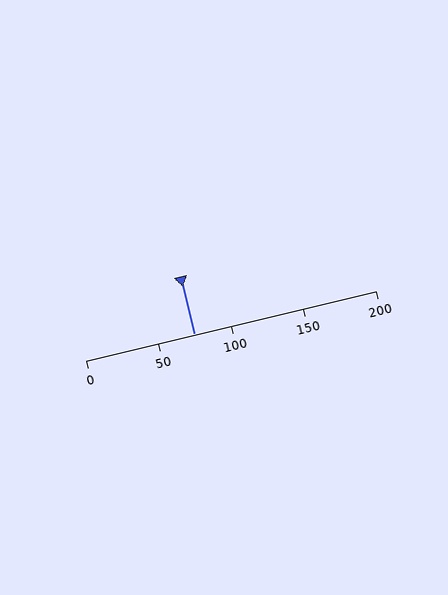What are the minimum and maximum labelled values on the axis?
The axis runs from 0 to 200.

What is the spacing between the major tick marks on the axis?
The major ticks are spaced 50 apart.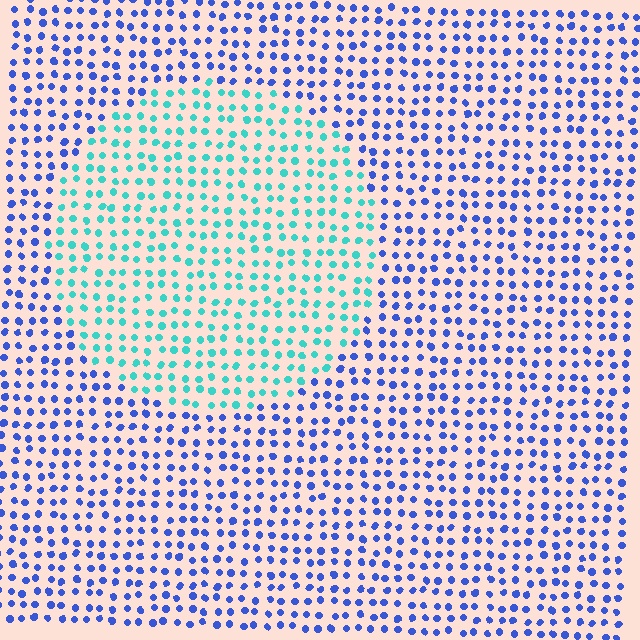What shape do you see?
I see a circle.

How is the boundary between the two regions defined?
The boundary is defined purely by a slight shift in hue (about 54 degrees). Spacing, size, and orientation are identical on both sides.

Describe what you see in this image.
The image is filled with small blue elements in a uniform arrangement. A circle-shaped region is visible where the elements are tinted to a slightly different hue, forming a subtle color boundary.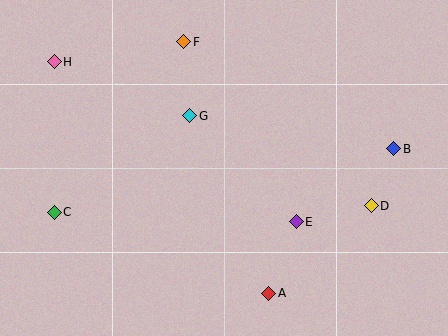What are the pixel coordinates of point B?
Point B is at (394, 149).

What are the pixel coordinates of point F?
Point F is at (184, 42).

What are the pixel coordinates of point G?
Point G is at (190, 116).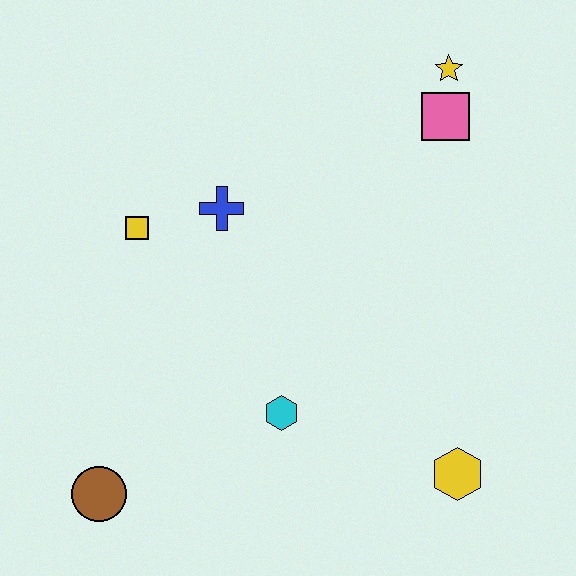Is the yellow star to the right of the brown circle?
Yes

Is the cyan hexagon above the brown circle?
Yes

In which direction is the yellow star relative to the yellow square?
The yellow star is to the right of the yellow square.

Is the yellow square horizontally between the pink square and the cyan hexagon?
No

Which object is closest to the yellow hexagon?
The cyan hexagon is closest to the yellow hexagon.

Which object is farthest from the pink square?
The brown circle is farthest from the pink square.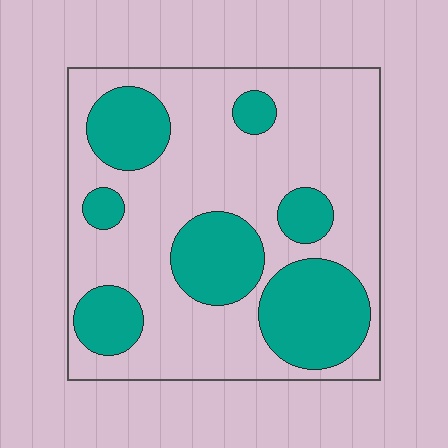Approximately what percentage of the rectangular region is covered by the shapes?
Approximately 35%.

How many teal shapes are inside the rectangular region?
7.